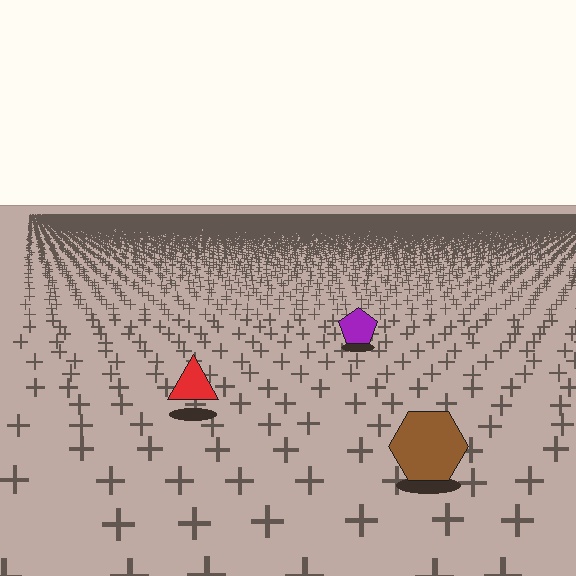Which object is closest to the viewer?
The brown hexagon is closest. The texture marks near it are larger and more spread out.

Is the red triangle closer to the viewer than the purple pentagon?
Yes. The red triangle is closer — you can tell from the texture gradient: the ground texture is coarser near it.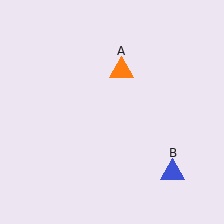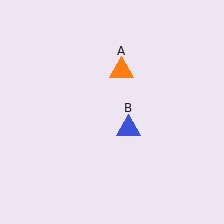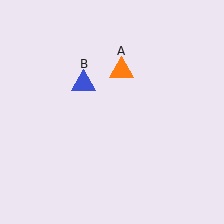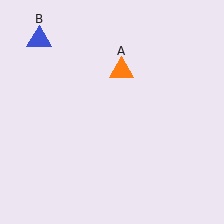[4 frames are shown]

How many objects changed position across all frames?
1 object changed position: blue triangle (object B).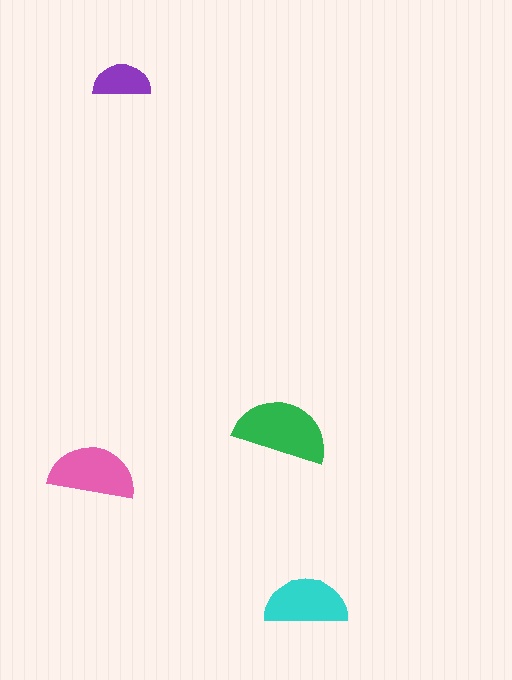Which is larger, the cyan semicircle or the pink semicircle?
The pink one.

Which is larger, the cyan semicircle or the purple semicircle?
The cyan one.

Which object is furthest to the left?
The pink semicircle is leftmost.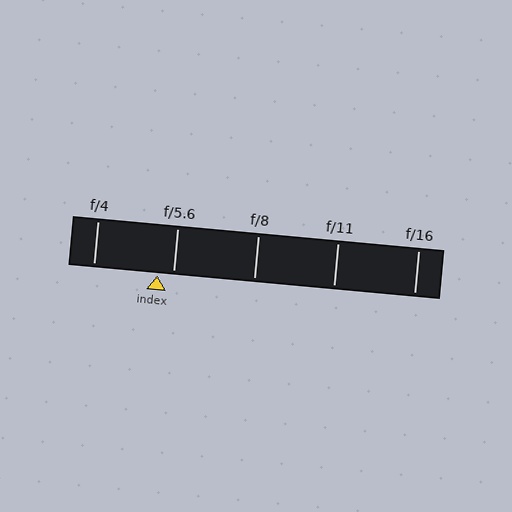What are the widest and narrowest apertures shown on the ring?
The widest aperture shown is f/4 and the narrowest is f/16.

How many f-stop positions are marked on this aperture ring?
There are 5 f-stop positions marked.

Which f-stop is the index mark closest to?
The index mark is closest to f/5.6.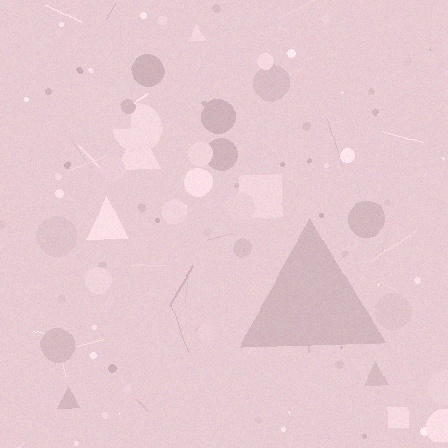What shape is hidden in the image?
A triangle is hidden in the image.